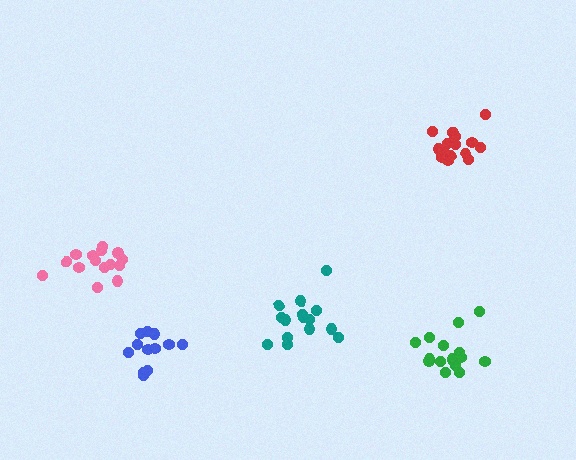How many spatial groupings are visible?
There are 5 spatial groupings.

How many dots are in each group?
Group 1: 15 dots, Group 2: 17 dots, Group 3: 12 dots, Group 4: 15 dots, Group 5: 16 dots (75 total).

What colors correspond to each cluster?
The clusters are colored: pink, red, blue, teal, green.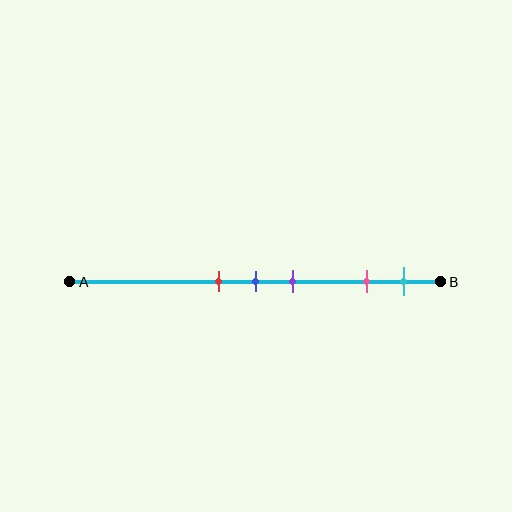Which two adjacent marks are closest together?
The red and blue marks are the closest adjacent pair.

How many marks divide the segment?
There are 5 marks dividing the segment.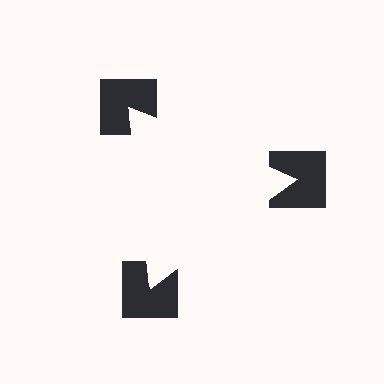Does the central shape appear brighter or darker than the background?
It typically appears slightly brighter than the background, even though no actual brightness change is drawn.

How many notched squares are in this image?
There are 3 — one at each vertex of the illusory triangle.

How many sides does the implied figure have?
3 sides.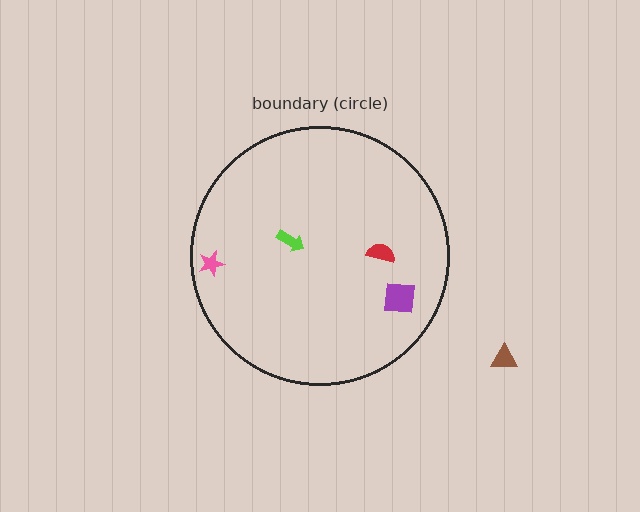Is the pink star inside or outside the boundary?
Inside.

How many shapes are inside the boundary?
4 inside, 1 outside.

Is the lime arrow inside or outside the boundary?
Inside.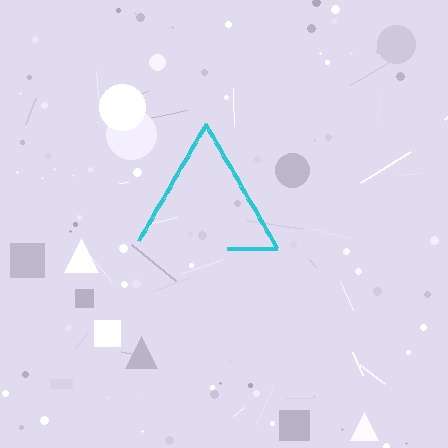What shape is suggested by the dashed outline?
The dashed outline suggests a triangle.